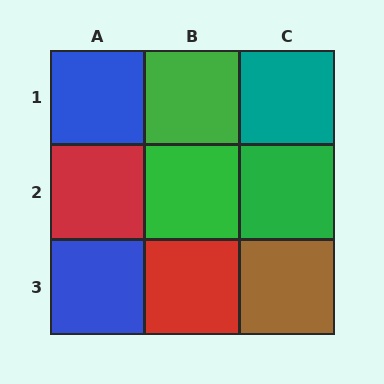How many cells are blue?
2 cells are blue.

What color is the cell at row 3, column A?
Blue.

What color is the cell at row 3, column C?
Brown.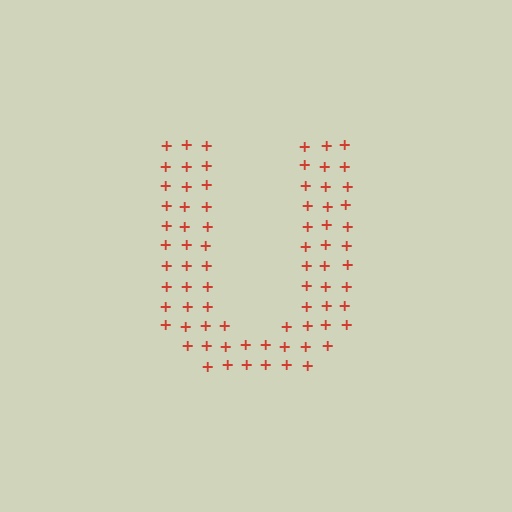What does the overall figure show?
The overall figure shows the letter U.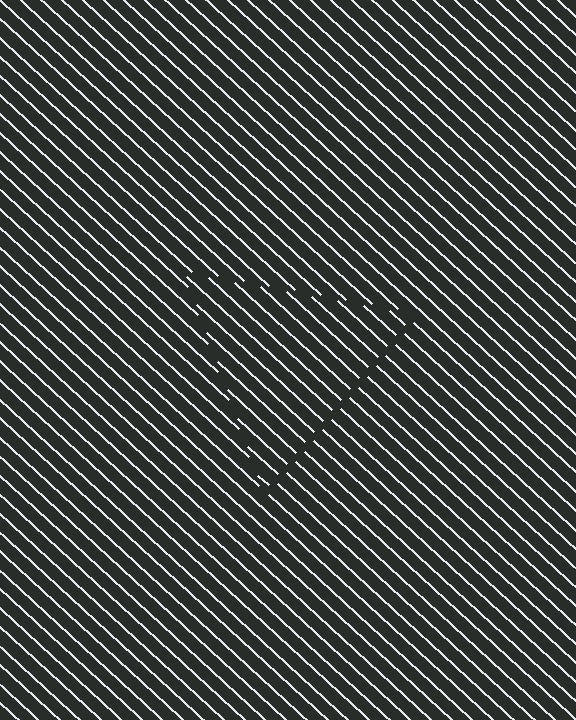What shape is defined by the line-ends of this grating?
An illusory triangle. The interior of the shape contains the same grating, shifted by half a period — the contour is defined by the phase discontinuity where line-ends from the inner and outer gratings abut.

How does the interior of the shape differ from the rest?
The interior of the shape contains the same grating, shifted by half a period — the contour is defined by the phase discontinuity where line-ends from the inner and outer gratings abut.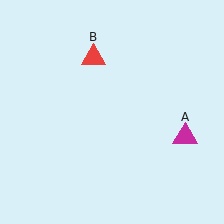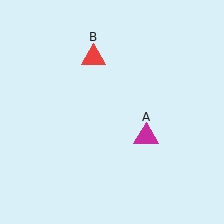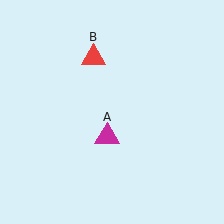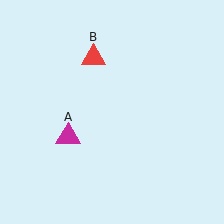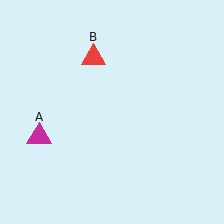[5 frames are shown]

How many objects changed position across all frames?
1 object changed position: magenta triangle (object A).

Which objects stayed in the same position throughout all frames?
Red triangle (object B) remained stationary.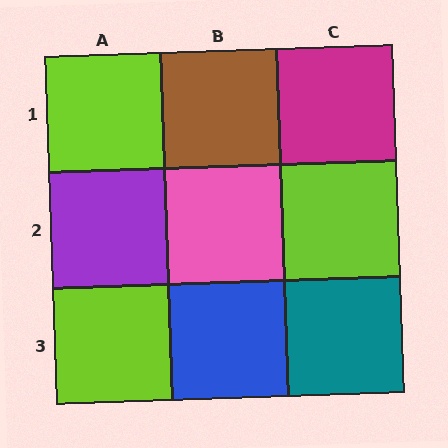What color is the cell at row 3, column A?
Lime.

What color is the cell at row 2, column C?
Lime.